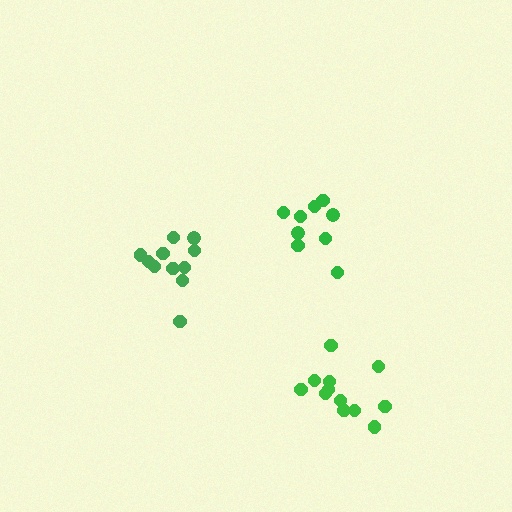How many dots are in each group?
Group 1: 11 dots, Group 2: 9 dots, Group 3: 12 dots (32 total).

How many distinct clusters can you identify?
There are 3 distinct clusters.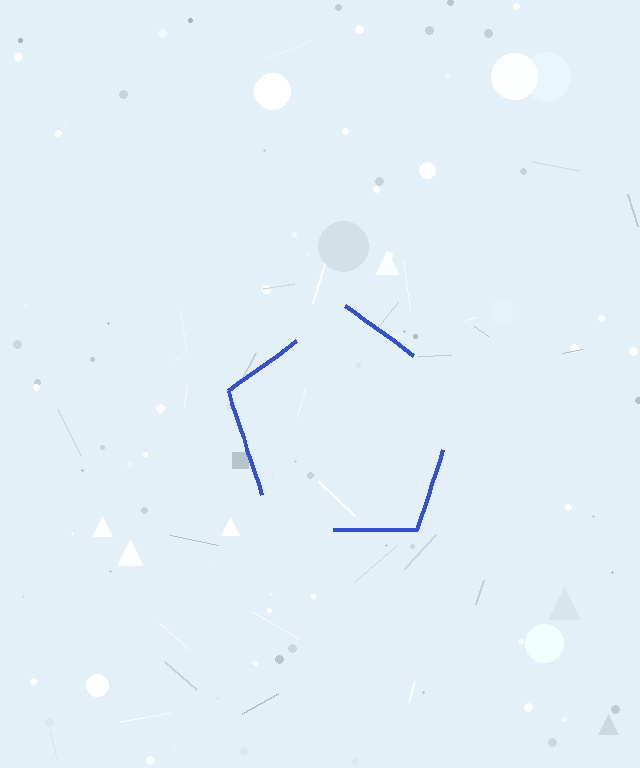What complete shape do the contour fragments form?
The contour fragments form a pentagon.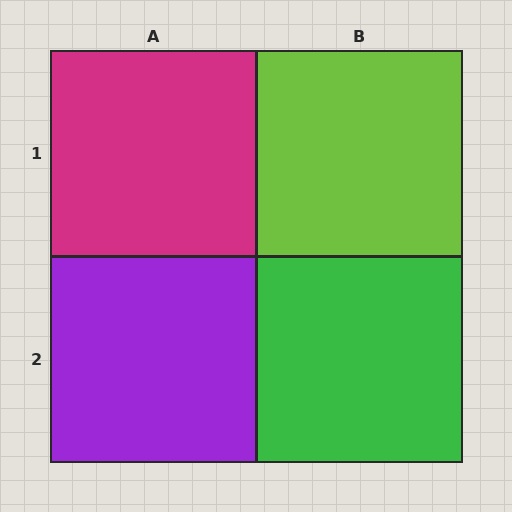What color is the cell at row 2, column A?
Purple.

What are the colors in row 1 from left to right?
Magenta, lime.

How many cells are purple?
1 cell is purple.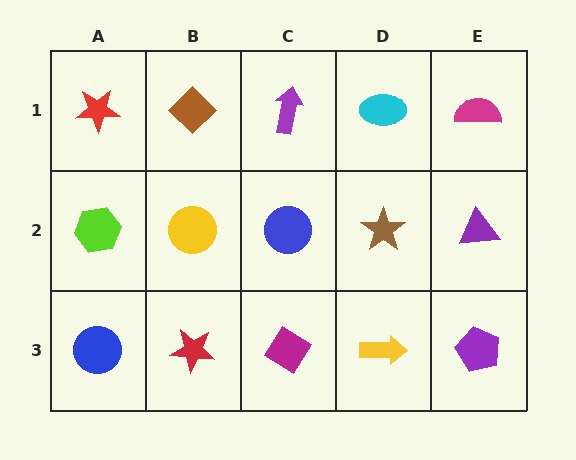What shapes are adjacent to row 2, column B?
A brown diamond (row 1, column B), a red star (row 3, column B), a lime hexagon (row 2, column A), a blue circle (row 2, column C).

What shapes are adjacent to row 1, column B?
A yellow circle (row 2, column B), a red star (row 1, column A), a purple arrow (row 1, column C).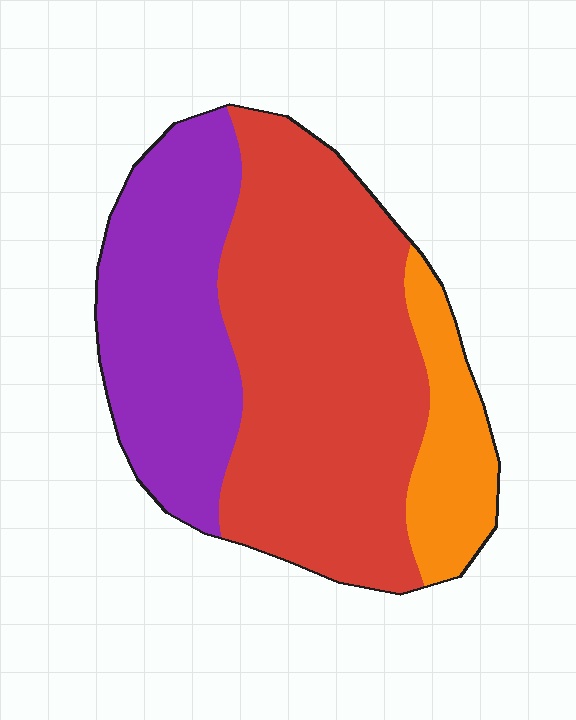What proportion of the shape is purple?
Purple takes up about one third (1/3) of the shape.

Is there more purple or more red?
Red.